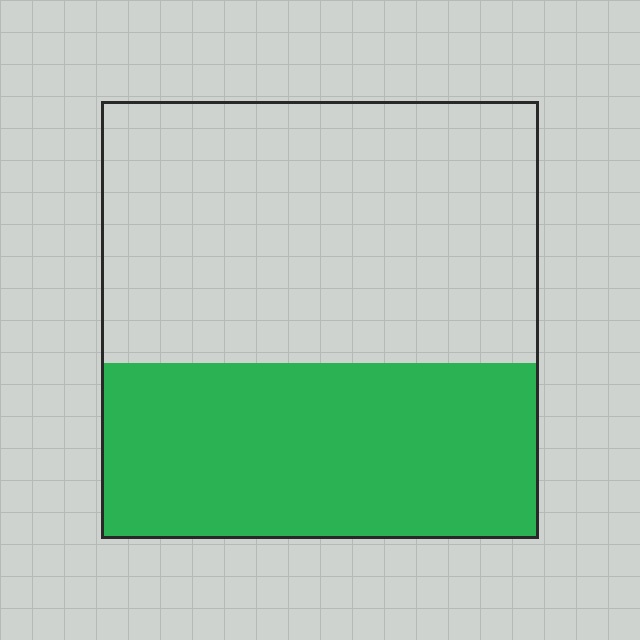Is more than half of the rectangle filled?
No.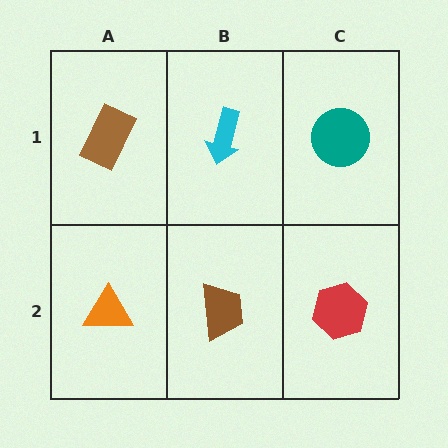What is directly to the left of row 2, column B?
An orange triangle.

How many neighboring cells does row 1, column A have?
2.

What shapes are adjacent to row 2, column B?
A cyan arrow (row 1, column B), an orange triangle (row 2, column A), a red hexagon (row 2, column C).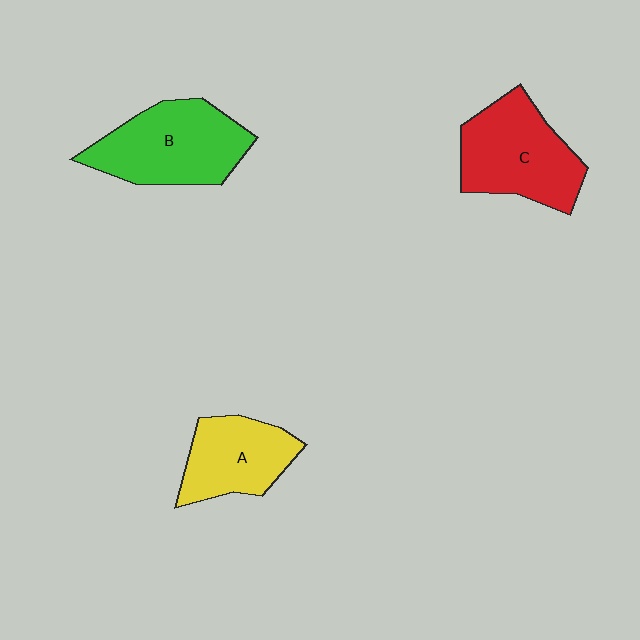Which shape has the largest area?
Shape B (green).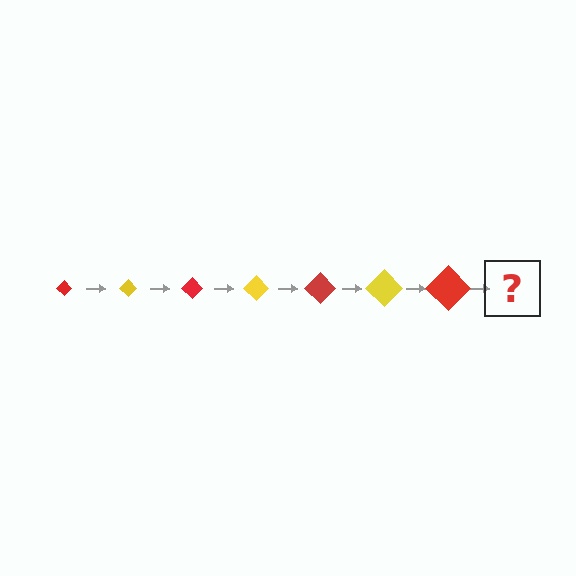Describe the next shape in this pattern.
It should be a yellow diamond, larger than the previous one.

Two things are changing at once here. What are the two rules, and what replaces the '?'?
The two rules are that the diamond grows larger each step and the color cycles through red and yellow. The '?' should be a yellow diamond, larger than the previous one.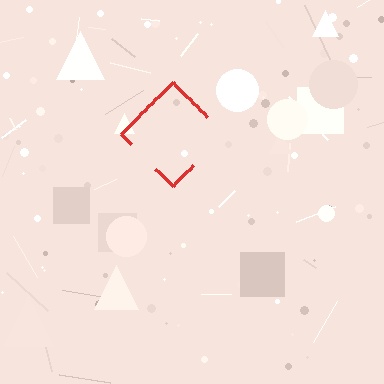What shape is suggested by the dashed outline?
The dashed outline suggests a diamond.